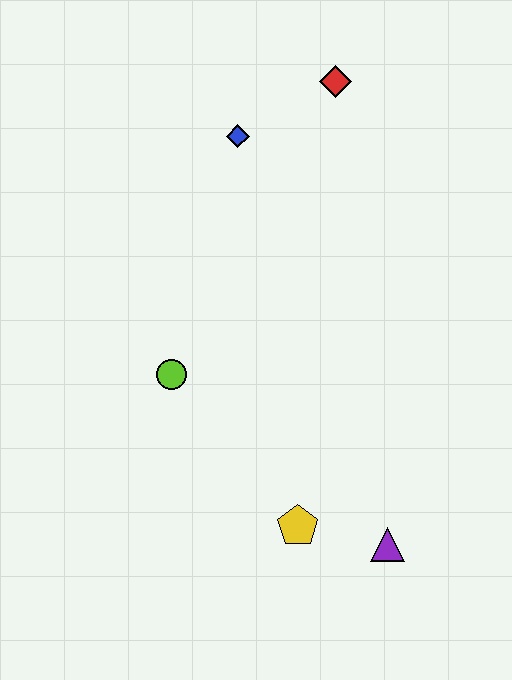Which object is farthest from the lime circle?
The red diamond is farthest from the lime circle.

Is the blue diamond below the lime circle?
No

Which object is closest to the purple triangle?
The yellow pentagon is closest to the purple triangle.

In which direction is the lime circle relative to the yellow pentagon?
The lime circle is above the yellow pentagon.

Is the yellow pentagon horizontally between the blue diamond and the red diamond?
Yes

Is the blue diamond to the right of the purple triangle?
No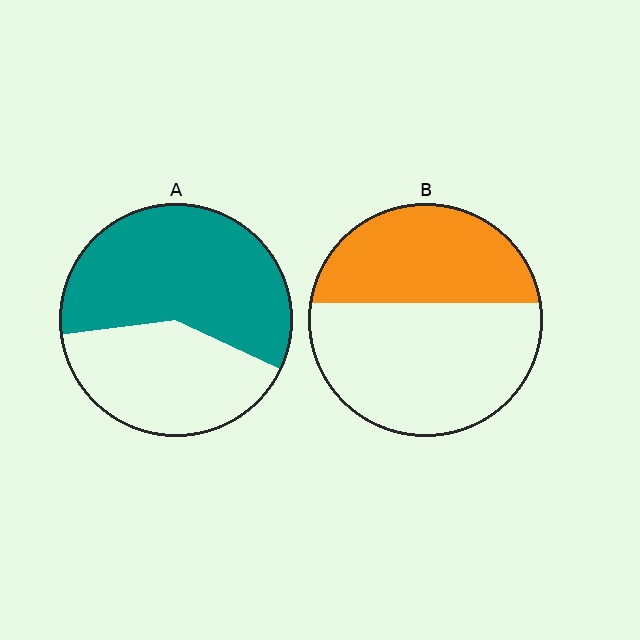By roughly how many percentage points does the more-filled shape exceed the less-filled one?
By roughly 20 percentage points (A over B).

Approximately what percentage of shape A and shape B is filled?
A is approximately 60% and B is approximately 40%.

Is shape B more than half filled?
No.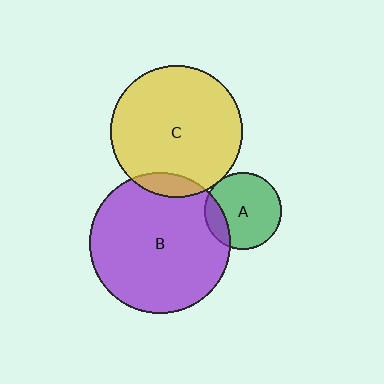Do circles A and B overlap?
Yes.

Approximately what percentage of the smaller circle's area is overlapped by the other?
Approximately 20%.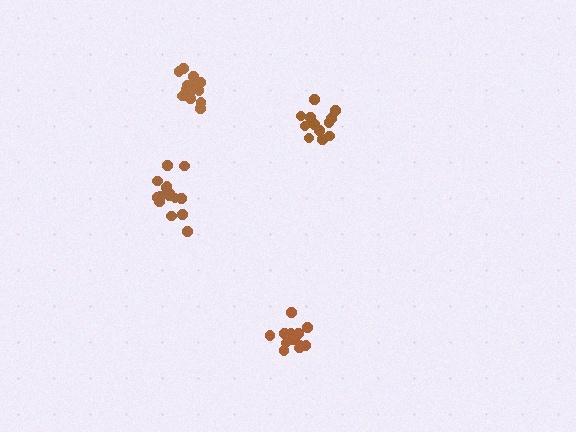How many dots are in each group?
Group 1: 15 dots, Group 2: 12 dots, Group 3: 16 dots, Group 4: 16 dots (59 total).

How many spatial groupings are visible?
There are 4 spatial groupings.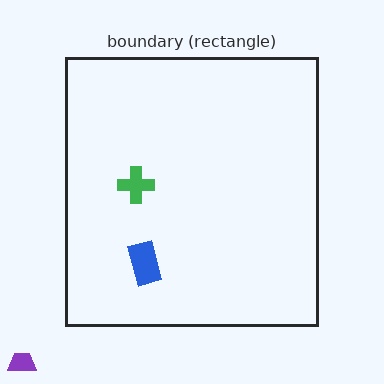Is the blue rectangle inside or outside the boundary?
Inside.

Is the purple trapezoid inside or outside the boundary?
Outside.